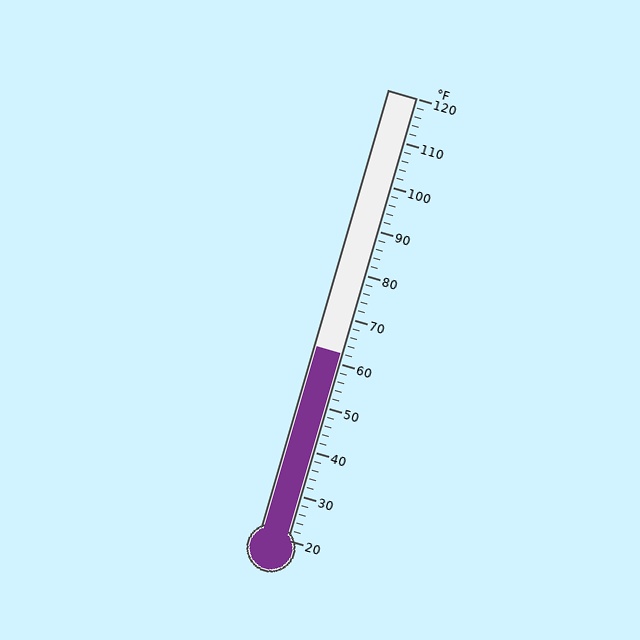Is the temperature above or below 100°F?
The temperature is below 100°F.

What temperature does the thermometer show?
The thermometer shows approximately 62°F.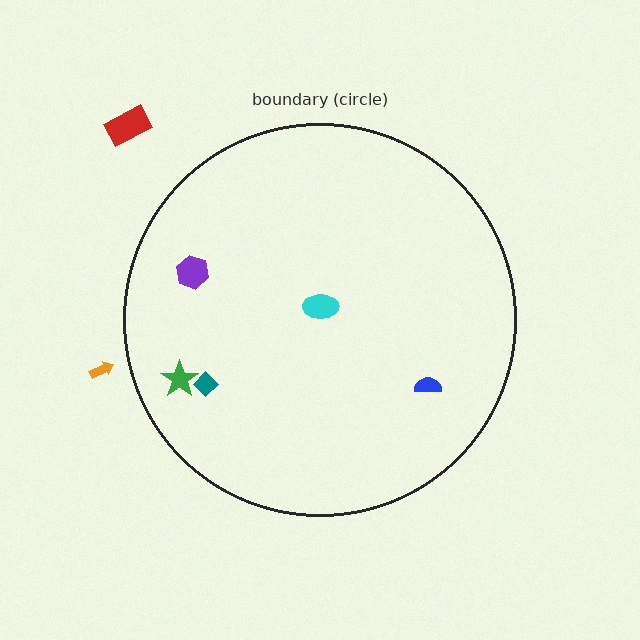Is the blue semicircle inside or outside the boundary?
Inside.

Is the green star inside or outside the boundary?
Inside.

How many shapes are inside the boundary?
5 inside, 2 outside.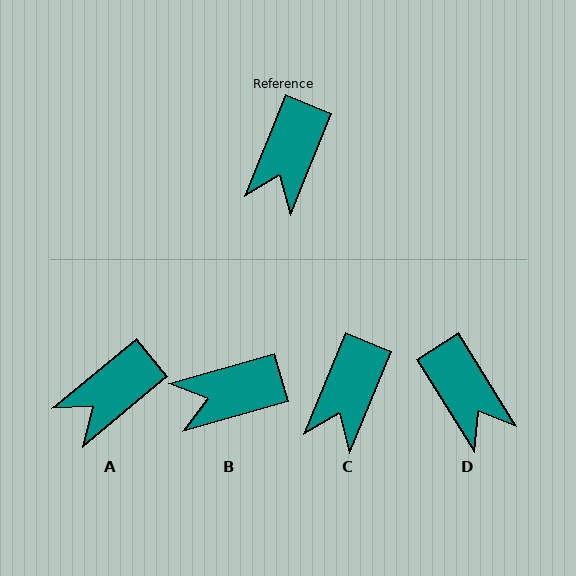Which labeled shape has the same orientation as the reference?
C.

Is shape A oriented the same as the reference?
No, it is off by about 28 degrees.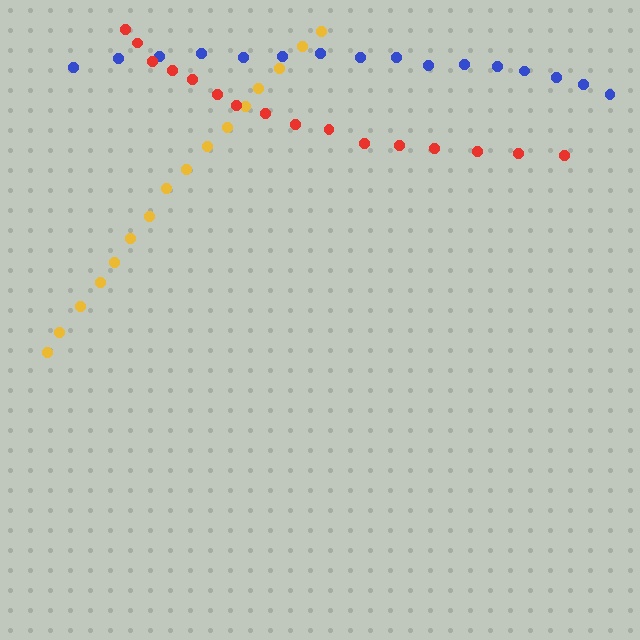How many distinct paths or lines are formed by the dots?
There are 3 distinct paths.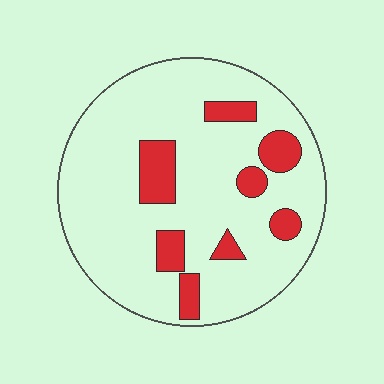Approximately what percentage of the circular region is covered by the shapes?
Approximately 15%.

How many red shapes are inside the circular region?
8.